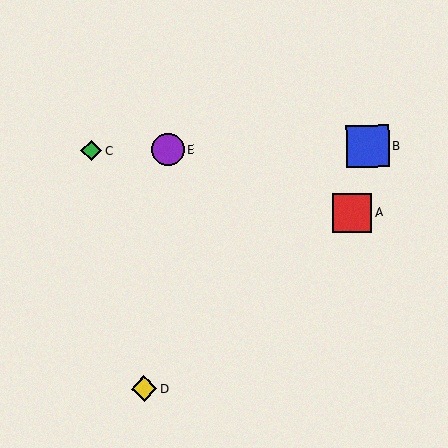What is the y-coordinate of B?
Object B is at y≈146.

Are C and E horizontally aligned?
Yes, both are at y≈151.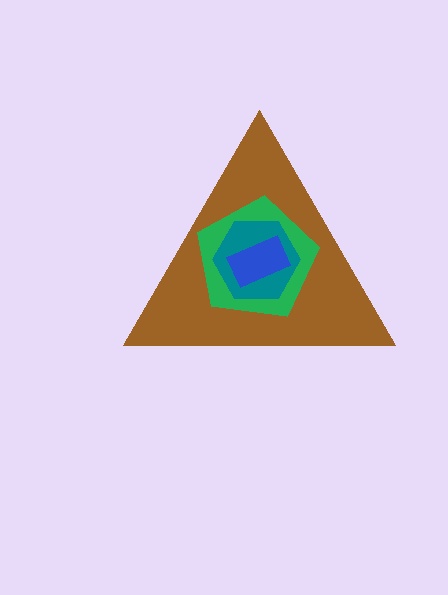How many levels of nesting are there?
4.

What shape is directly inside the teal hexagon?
The blue rectangle.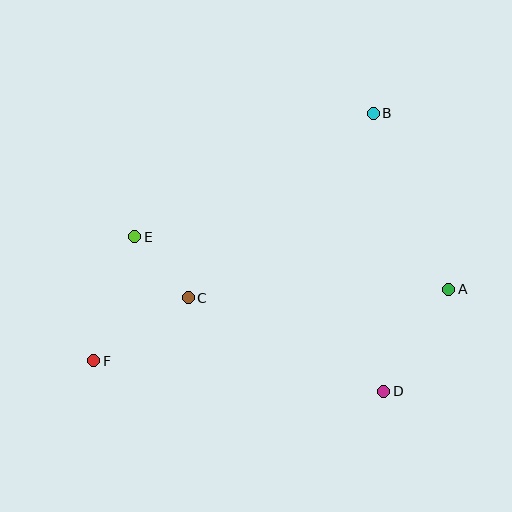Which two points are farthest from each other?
Points B and F are farthest from each other.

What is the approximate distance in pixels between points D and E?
The distance between D and E is approximately 293 pixels.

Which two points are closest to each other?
Points C and E are closest to each other.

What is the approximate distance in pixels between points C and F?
The distance between C and F is approximately 114 pixels.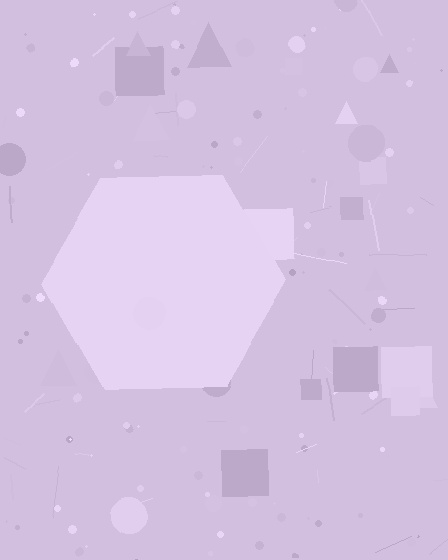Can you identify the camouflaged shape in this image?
The camouflaged shape is a hexagon.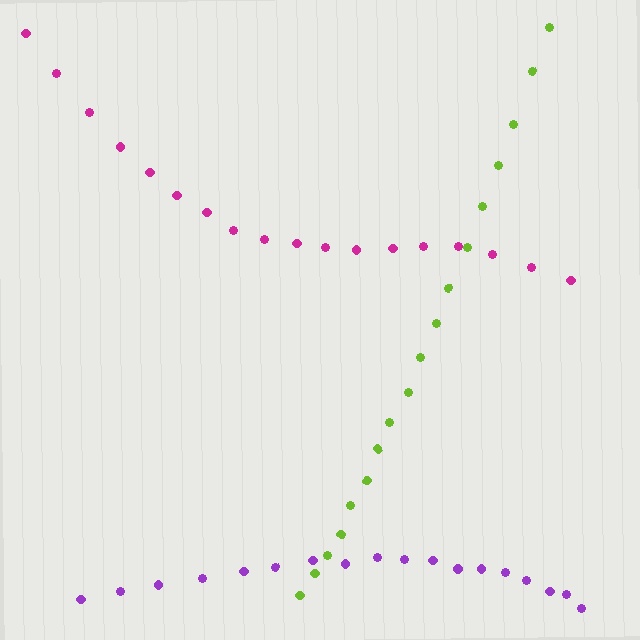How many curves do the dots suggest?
There are 3 distinct paths.